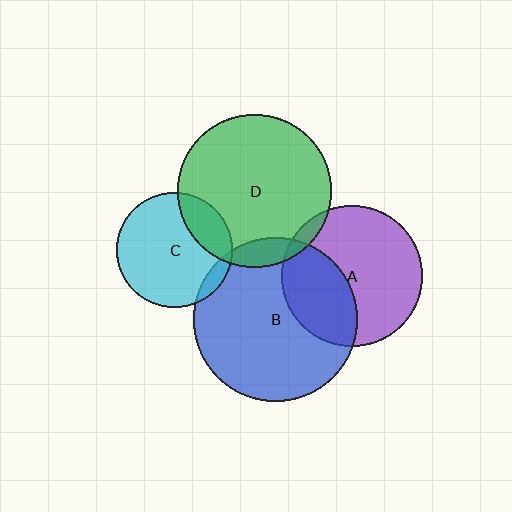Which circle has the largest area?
Circle B (blue).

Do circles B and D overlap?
Yes.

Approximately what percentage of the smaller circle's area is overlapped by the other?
Approximately 10%.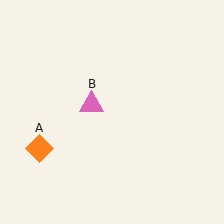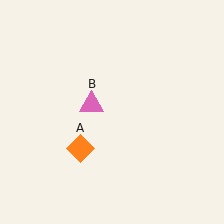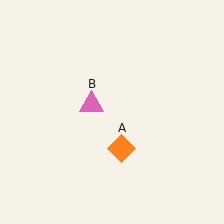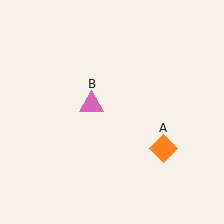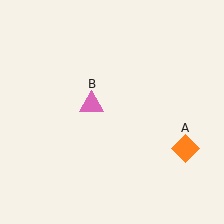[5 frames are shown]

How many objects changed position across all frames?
1 object changed position: orange diamond (object A).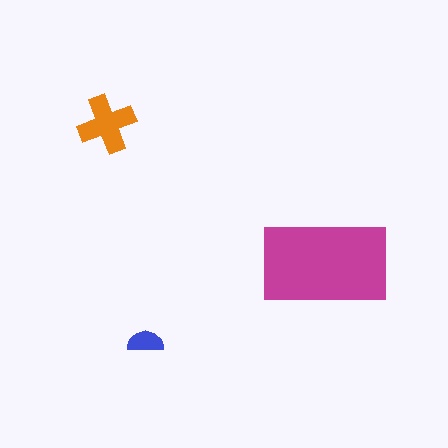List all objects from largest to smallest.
The magenta rectangle, the orange cross, the blue semicircle.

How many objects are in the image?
There are 3 objects in the image.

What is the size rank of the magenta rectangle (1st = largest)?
1st.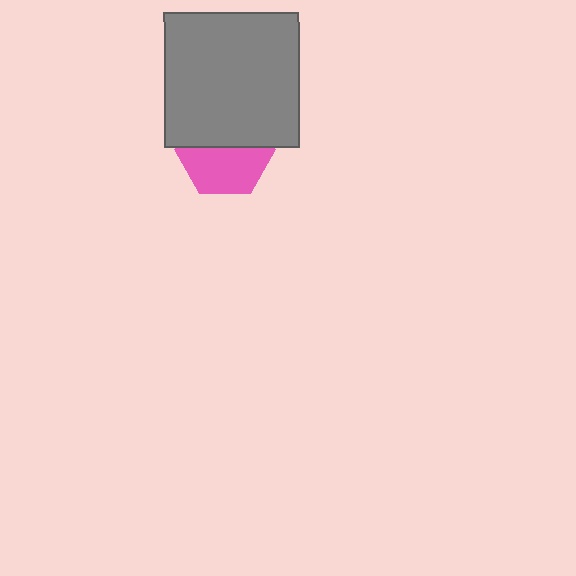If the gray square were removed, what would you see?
You would see the complete pink hexagon.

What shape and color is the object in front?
The object in front is a gray square.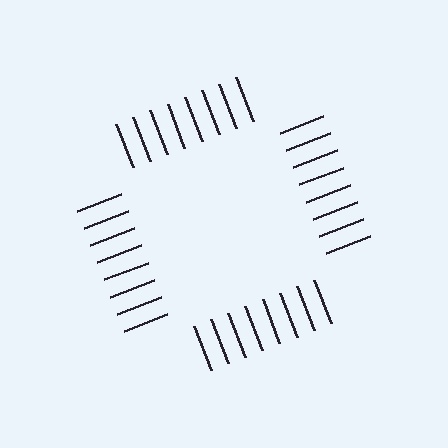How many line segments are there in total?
32 — 8 along each of the 4 edges.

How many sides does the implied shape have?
4 sides — the line-ends trace a square.